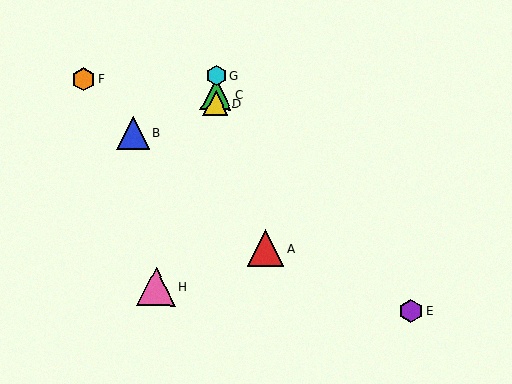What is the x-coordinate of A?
Object A is at x≈265.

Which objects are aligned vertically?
Objects C, D, G are aligned vertically.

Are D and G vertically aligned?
Yes, both are at x≈216.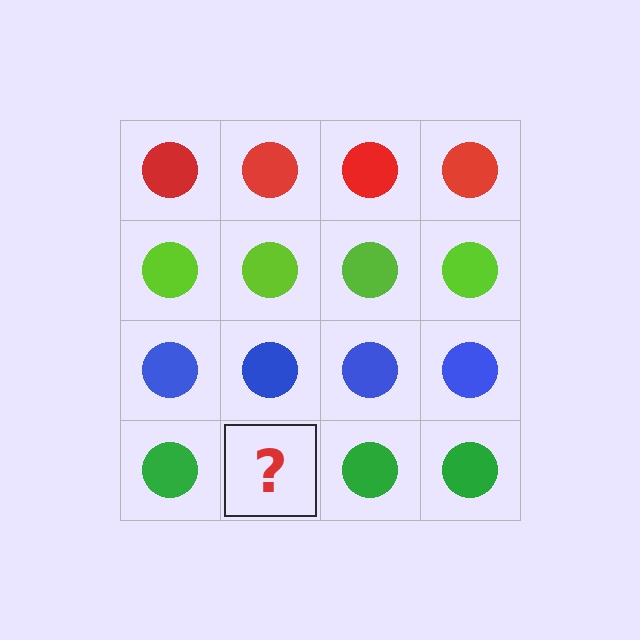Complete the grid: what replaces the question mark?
The question mark should be replaced with a green circle.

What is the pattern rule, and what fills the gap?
The rule is that each row has a consistent color. The gap should be filled with a green circle.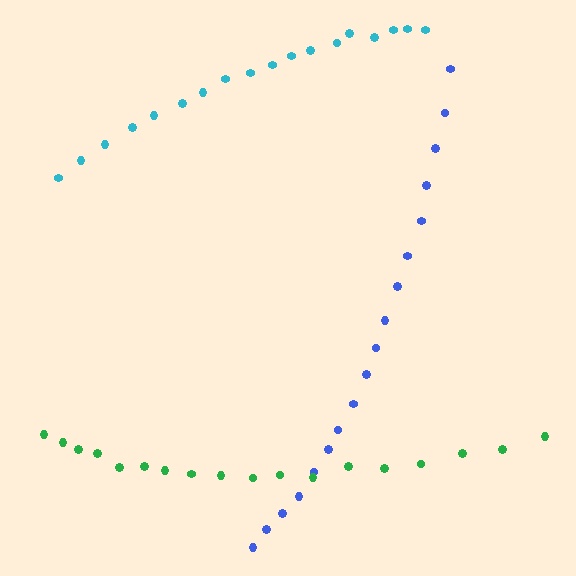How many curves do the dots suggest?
There are 3 distinct paths.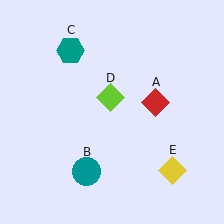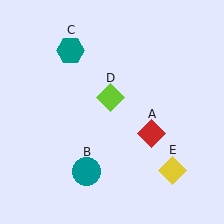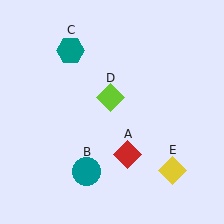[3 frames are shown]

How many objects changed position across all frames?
1 object changed position: red diamond (object A).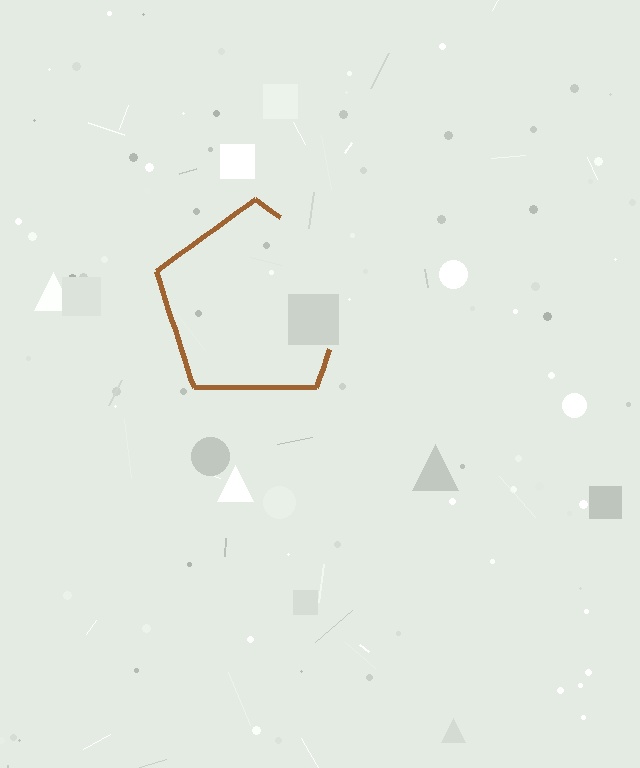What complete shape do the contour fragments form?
The contour fragments form a pentagon.